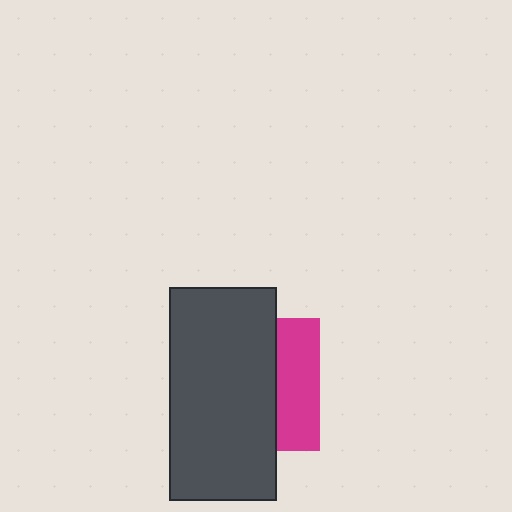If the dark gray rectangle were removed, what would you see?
You would see the complete magenta square.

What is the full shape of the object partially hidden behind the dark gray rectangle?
The partially hidden object is a magenta square.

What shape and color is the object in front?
The object in front is a dark gray rectangle.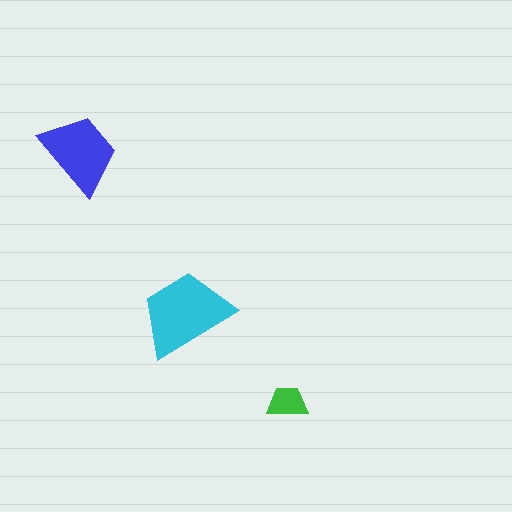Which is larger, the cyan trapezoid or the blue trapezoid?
The cyan one.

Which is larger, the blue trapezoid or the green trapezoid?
The blue one.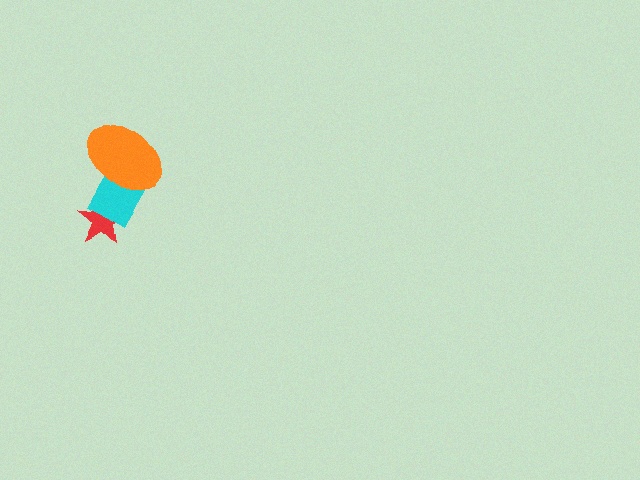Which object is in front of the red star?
The cyan diamond is in front of the red star.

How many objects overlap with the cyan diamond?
2 objects overlap with the cyan diamond.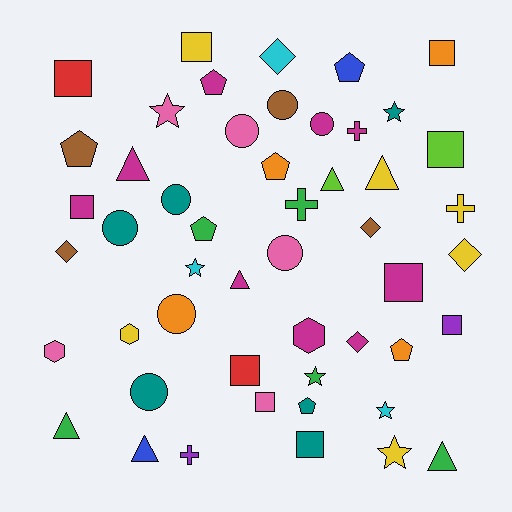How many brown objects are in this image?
There are 4 brown objects.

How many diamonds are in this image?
There are 5 diamonds.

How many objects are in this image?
There are 50 objects.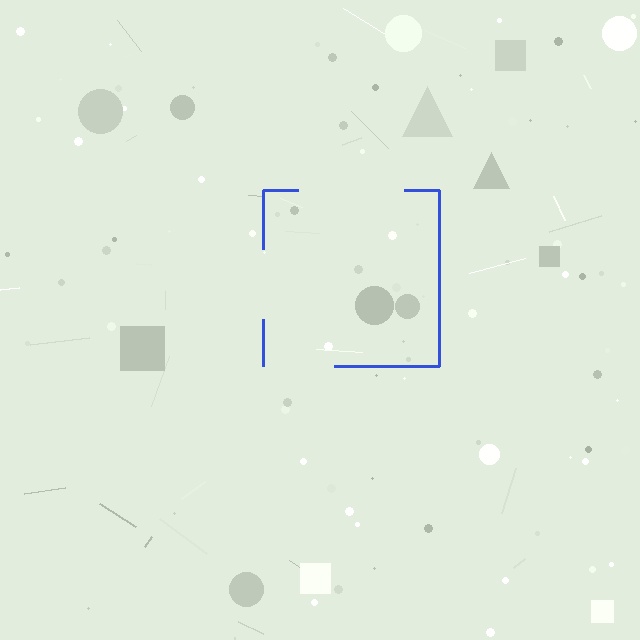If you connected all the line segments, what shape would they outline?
They would outline a square.